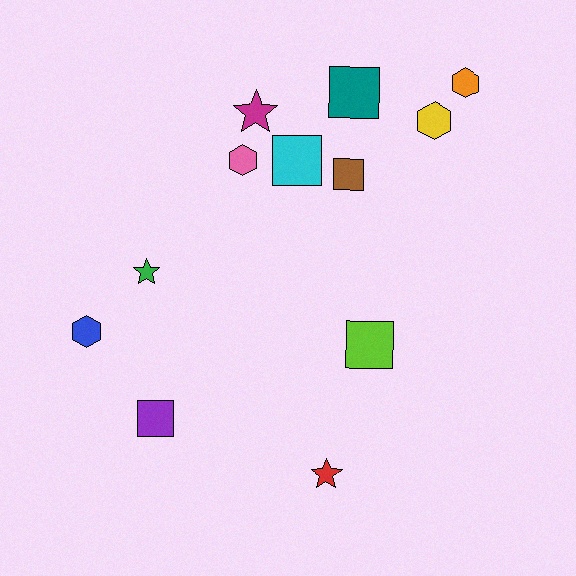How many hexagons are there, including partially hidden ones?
There are 4 hexagons.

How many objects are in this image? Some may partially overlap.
There are 12 objects.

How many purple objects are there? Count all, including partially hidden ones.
There is 1 purple object.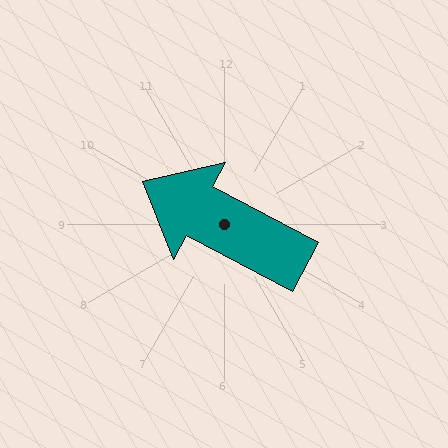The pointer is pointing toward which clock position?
Roughly 10 o'clock.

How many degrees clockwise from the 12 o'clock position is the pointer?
Approximately 298 degrees.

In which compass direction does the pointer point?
Northwest.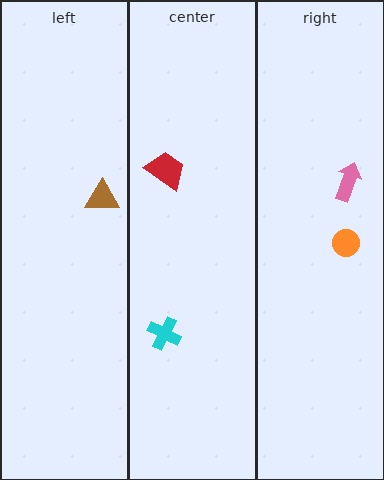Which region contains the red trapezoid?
The center region.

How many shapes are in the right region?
2.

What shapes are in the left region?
The brown triangle.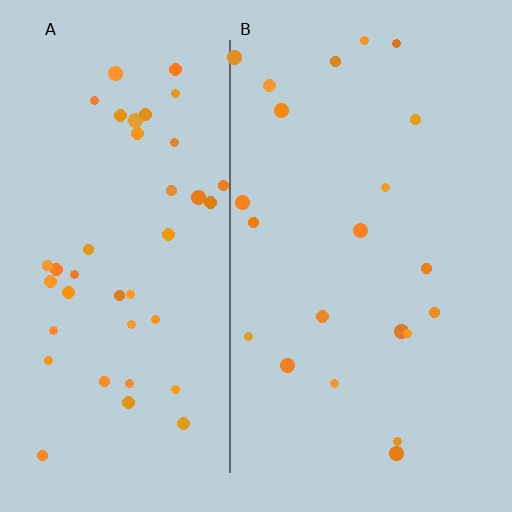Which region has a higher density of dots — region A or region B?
A (the left).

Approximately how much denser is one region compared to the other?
Approximately 2.0× — region A over region B.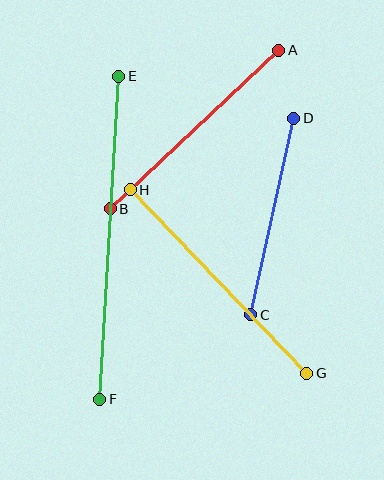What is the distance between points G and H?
The distance is approximately 255 pixels.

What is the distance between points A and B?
The distance is approximately 231 pixels.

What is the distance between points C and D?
The distance is approximately 201 pixels.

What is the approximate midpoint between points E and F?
The midpoint is at approximately (109, 238) pixels.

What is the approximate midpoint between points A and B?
The midpoint is at approximately (194, 130) pixels.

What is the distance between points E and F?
The distance is approximately 324 pixels.